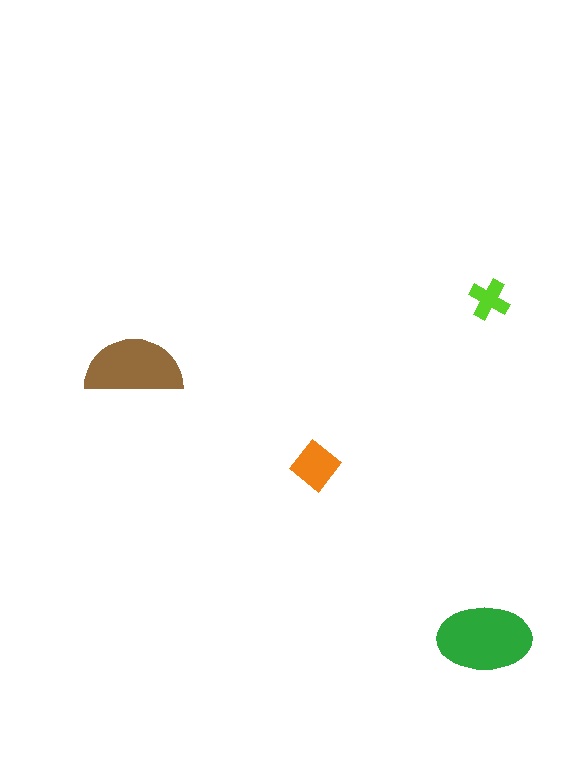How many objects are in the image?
There are 4 objects in the image.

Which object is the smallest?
The lime cross.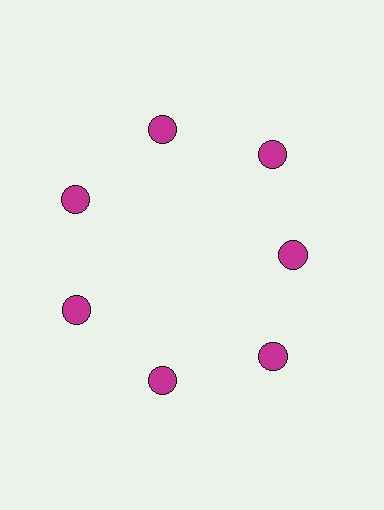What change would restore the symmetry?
The symmetry would be restored by moving it outward, back onto the ring so that all 7 circles sit at equal angles and equal distance from the center.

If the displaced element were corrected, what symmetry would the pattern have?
It would have 7-fold rotational symmetry — the pattern would map onto itself every 51 degrees.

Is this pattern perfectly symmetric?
No. The 7 magenta circles are arranged in a ring, but one element near the 3 o'clock position is pulled inward toward the center, breaking the 7-fold rotational symmetry.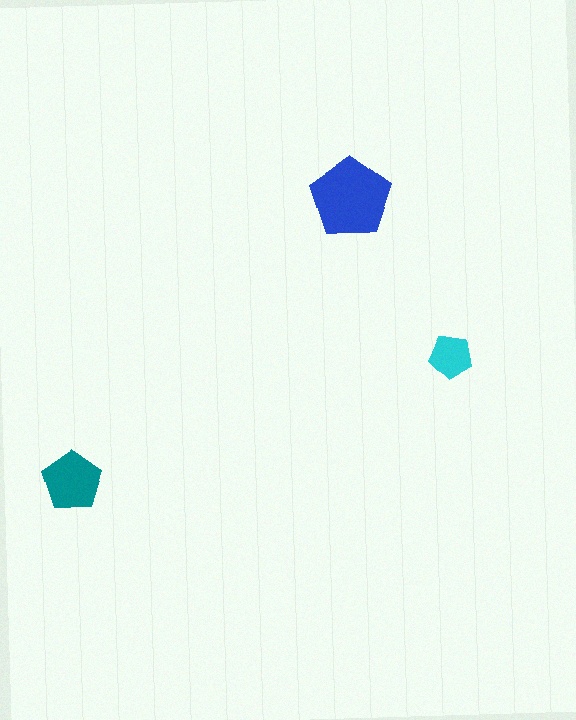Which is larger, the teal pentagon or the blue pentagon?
The blue one.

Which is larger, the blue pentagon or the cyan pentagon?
The blue one.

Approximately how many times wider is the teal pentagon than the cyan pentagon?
About 1.5 times wider.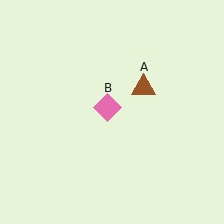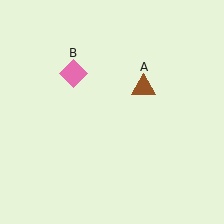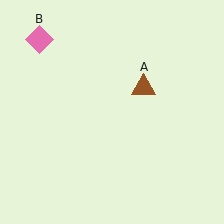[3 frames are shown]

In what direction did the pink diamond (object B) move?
The pink diamond (object B) moved up and to the left.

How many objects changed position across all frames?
1 object changed position: pink diamond (object B).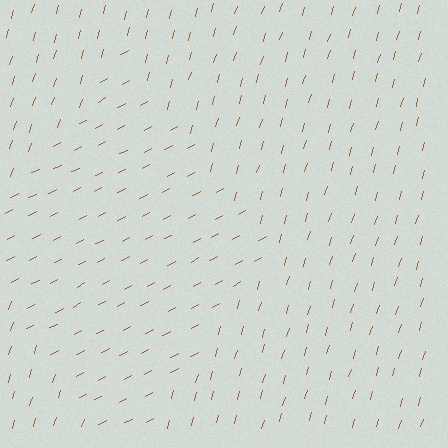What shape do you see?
I see a diamond.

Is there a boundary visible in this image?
Yes, there is a texture boundary formed by a change in line orientation.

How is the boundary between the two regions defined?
The boundary is defined purely by a change in line orientation (approximately 45 degrees difference). All lines are the same color and thickness.